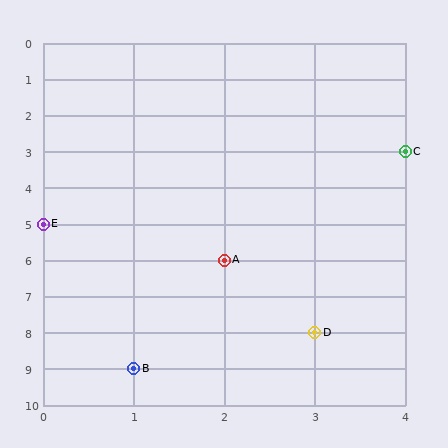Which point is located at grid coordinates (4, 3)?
Point C is at (4, 3).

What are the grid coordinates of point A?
Point A is at grid coordinates (2, 6).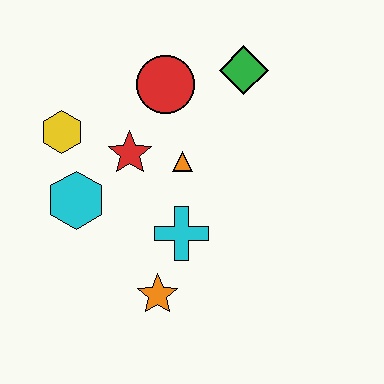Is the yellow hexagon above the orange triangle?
Yes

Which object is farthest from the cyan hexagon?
The green diamond is farthest from the cyan hexagon.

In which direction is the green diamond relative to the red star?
The green diamond is to the right of the red star.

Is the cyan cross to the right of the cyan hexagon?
Yes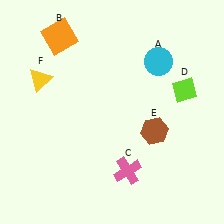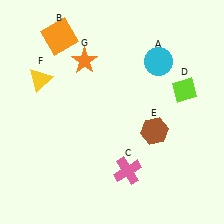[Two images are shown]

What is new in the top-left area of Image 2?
An orange star (G) was added in the top-left area of Image 2.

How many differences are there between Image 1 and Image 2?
There is 1 difference between the two images.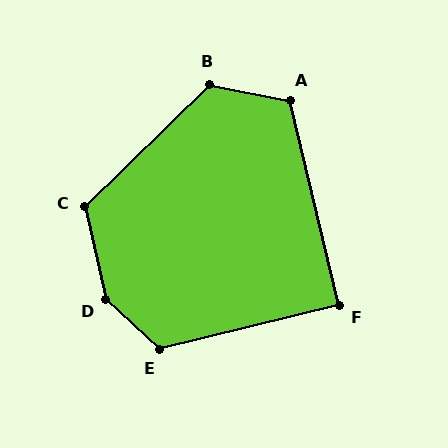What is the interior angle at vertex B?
Approximately 124 degrees (obtuse).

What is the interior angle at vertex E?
Approximately 124 degrees (obtuse).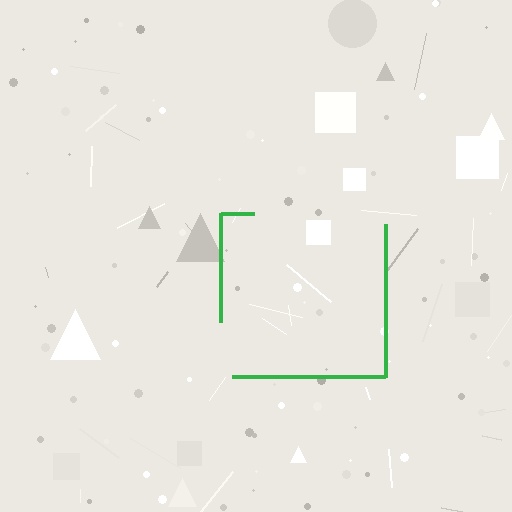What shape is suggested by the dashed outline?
The dashed outline suggests a square.